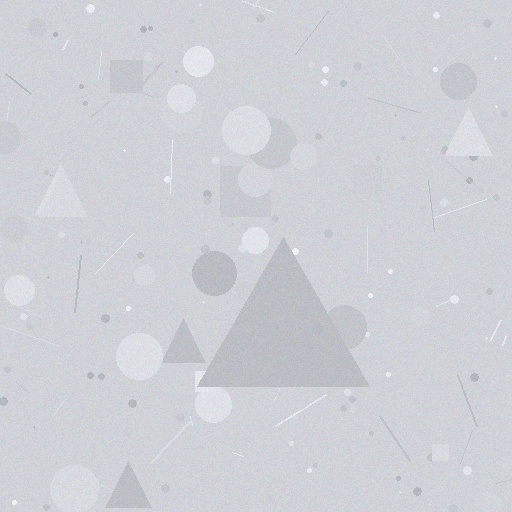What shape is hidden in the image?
A triangle is hidden in the image.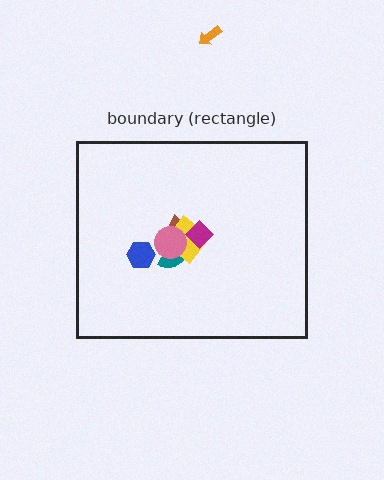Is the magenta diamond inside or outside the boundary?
Inside.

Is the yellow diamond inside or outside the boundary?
Inside.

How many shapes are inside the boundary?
6 inside, 1 outside.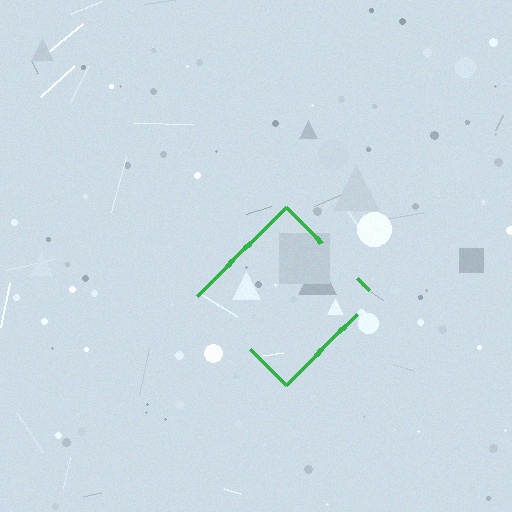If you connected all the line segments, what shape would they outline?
They would outline a diamond.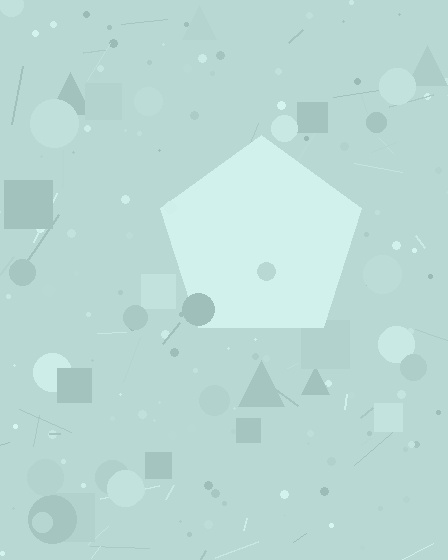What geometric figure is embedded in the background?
A pentagon is embedded in the background.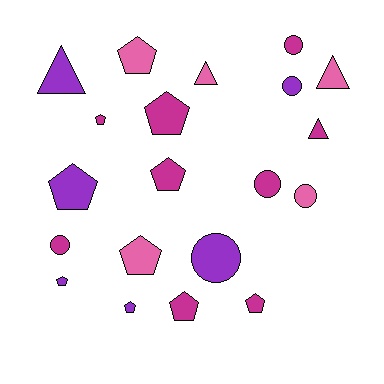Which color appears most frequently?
Magenta, with 9 objects.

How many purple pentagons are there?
There are 3 purple pentagons.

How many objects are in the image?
There are 20 objects.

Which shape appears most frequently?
Pentagon, with 10 objects.